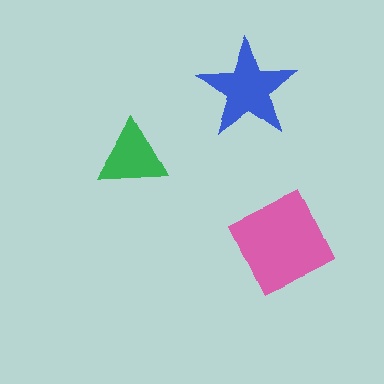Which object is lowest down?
The pink square is bottommost.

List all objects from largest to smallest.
The pink square, the blue star, the green triangle.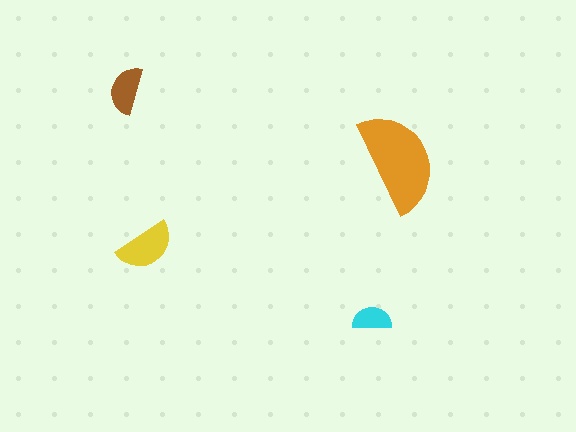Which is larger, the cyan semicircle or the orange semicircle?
The orange one.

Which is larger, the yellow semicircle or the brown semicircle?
The yellow one.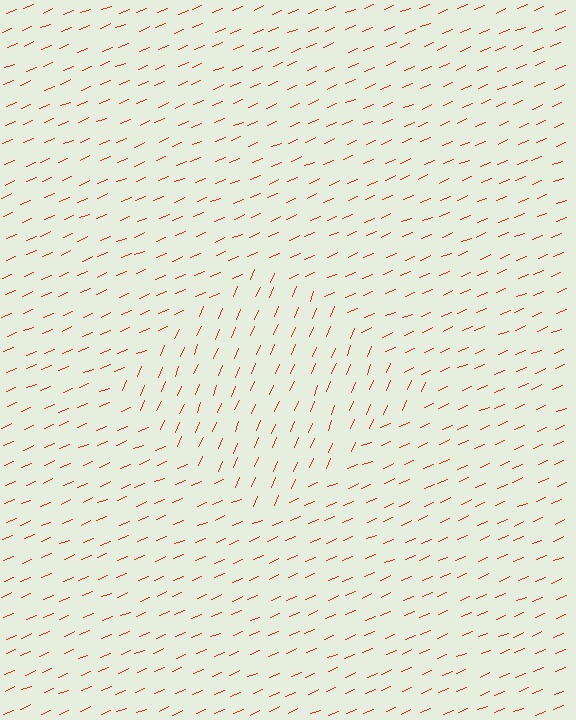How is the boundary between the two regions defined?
The boundary is defined purely by a change in line orientation (approximately 45 degrees difference). All lines are the same color and thickness.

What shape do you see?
I see a diamond.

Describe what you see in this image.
The image is filled with small red line segments. A diamond region in the image has lines oriented differently from the surrounding lines, creating a visible texture boundary.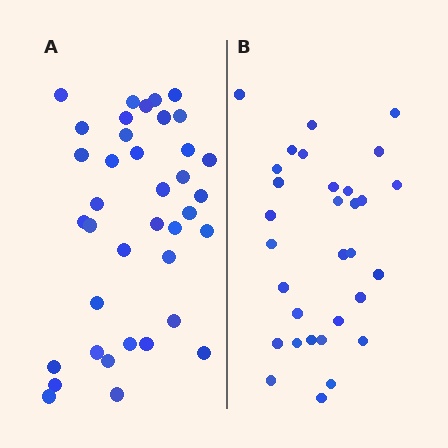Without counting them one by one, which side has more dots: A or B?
Region A (the left region) has more dots.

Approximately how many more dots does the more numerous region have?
Region A has roughly 8 or so more dots than region B.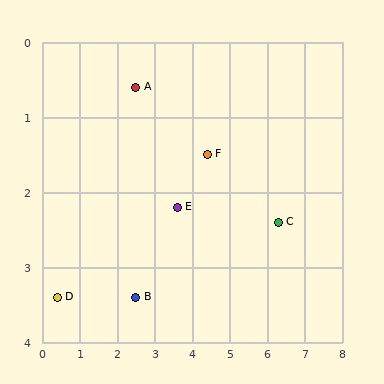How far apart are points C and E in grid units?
Points C and E are about 2.7 grid units apart.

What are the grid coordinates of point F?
Point F is at approximately (4.4, 1.5).